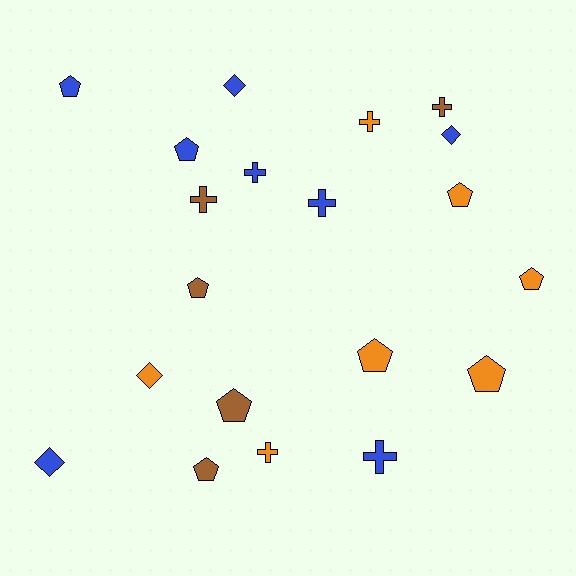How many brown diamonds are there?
There are no brown diamonds.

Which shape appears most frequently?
Pentagon, with 9 objects.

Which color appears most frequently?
Blue, with 8 objects.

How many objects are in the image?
There are 20 objects.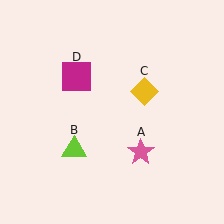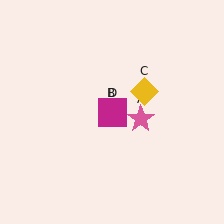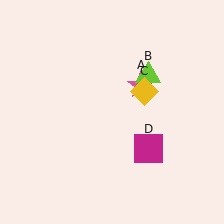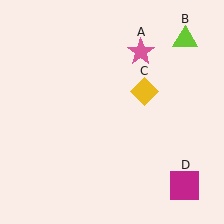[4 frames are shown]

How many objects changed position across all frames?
3 objects changed position: pink star (object A), lime triangle (object B), magenta square (object D).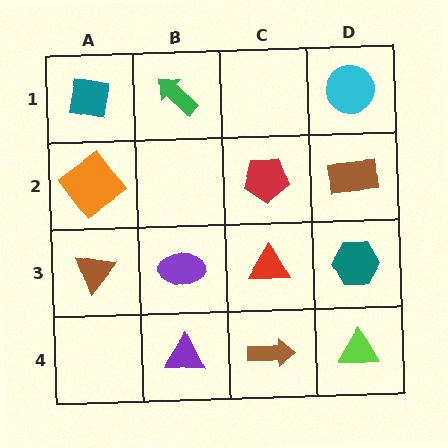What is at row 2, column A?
An orange diamond.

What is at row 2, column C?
A red pentagon.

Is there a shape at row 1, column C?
No, that cell is empty.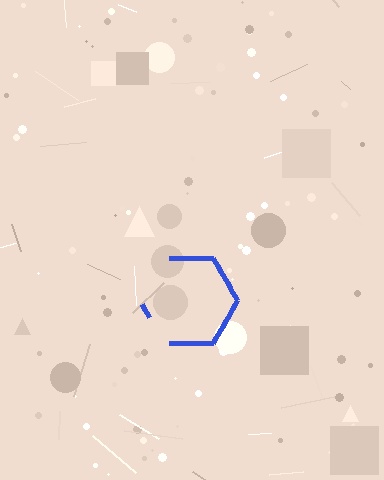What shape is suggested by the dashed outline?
The dashed outline suggests a hexagon.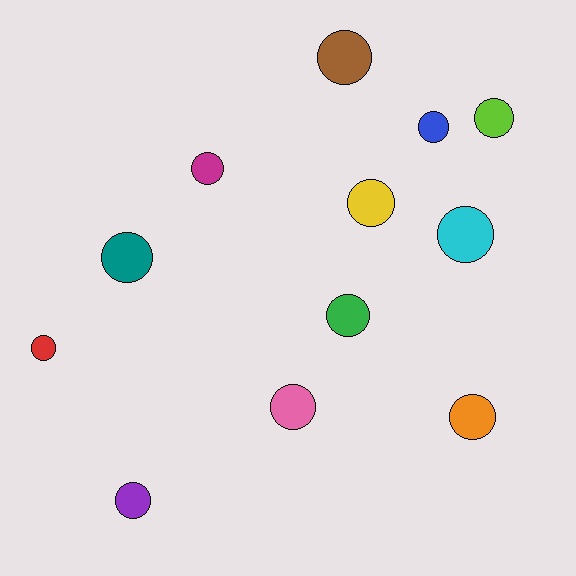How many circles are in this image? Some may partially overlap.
There are 12 circles.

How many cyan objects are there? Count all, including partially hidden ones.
There is 1 cyan object.